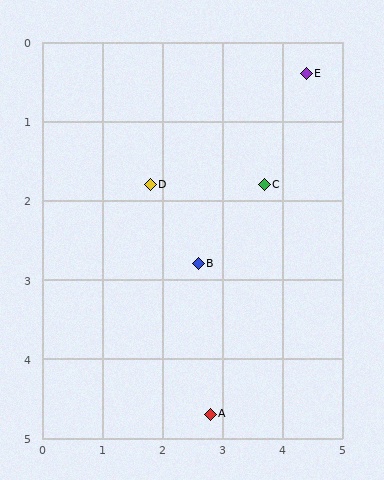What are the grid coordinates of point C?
Point C is at approximately (3.7, 1.8).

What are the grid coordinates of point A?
Point A is at approximately (2.8, 4.7).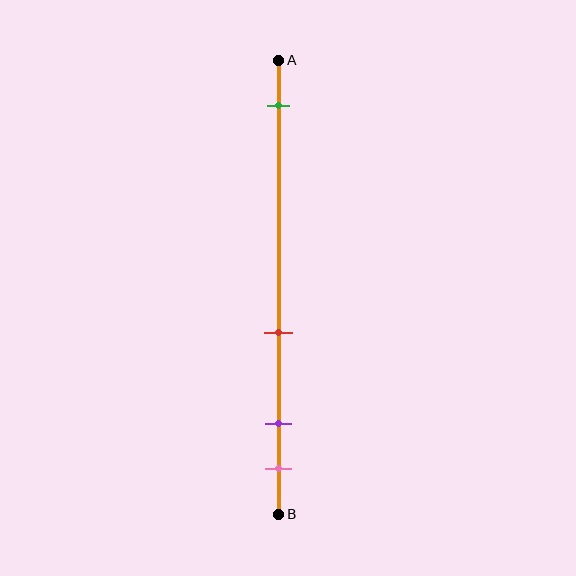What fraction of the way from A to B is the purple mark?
The purple mark is approximately 80% (0.8) of the way from A to B.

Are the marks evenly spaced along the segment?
No, the marks are not evenly spaced.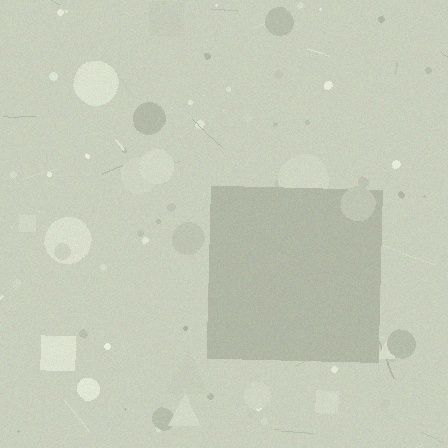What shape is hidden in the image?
A square is hidden in the image.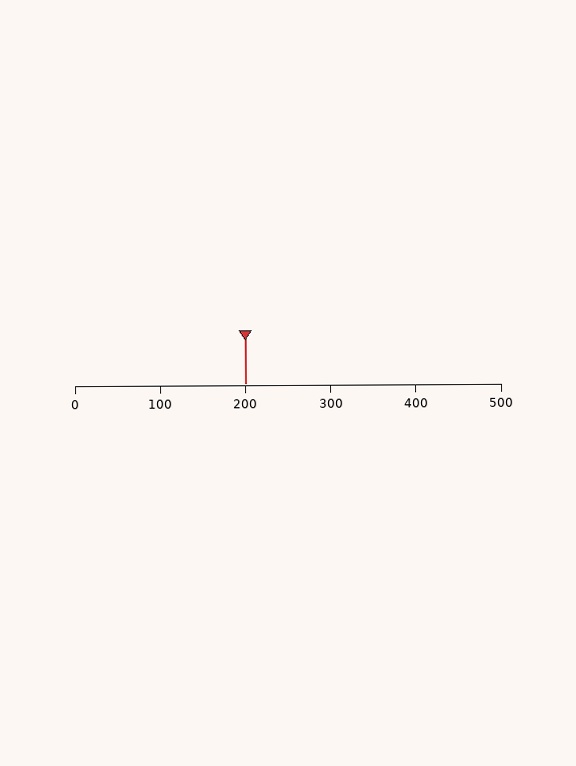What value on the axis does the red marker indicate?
The marker indicates approximately 200.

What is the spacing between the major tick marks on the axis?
The major ticks are spaced 100 apart.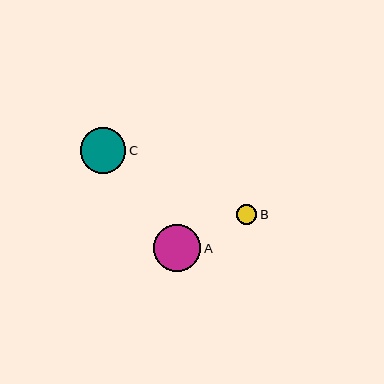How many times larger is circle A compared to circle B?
Circle A is approximately 2.3 times the size of circle B.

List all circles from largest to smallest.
From largest to smallest: A, C, B.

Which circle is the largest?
Circle A is the largest with a size of approximately 47 pixels.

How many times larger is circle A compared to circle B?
Circle A is approximately 2.3 times the size of circle B.